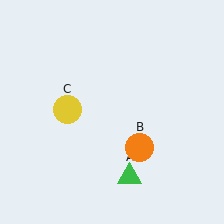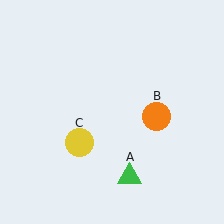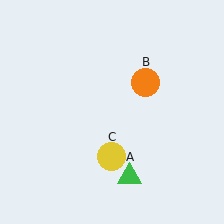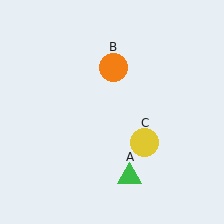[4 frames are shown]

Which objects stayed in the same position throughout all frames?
Green triangle (object A) remained stationary.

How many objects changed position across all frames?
2 objects changed position: orange circle (object B), yellow circle (object C).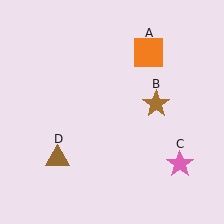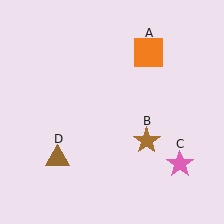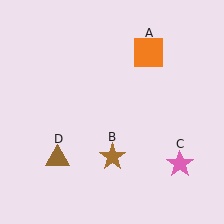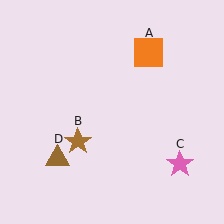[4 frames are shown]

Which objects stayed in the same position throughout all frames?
Orange square (object A) and pink star (object C) and brown triangle (object D) remained stationary.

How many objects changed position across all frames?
1 object changed position: brown star (object B).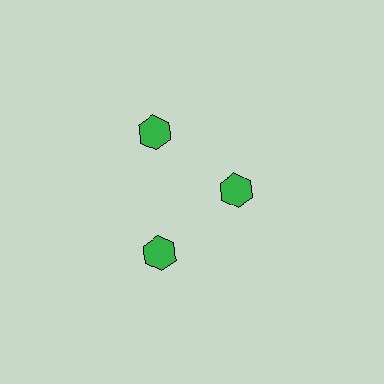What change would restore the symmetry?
The symmetry would be restored by moving it outward, back onto the ring so that all 3 hexagons sit at equal angles and equal distance from the center.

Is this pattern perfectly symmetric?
No. The 3 green hexagons are arranged in a ring, but one element near the 3 o'clock position is pulled inward toward the center, breaking the 3-fold rotational symmetry.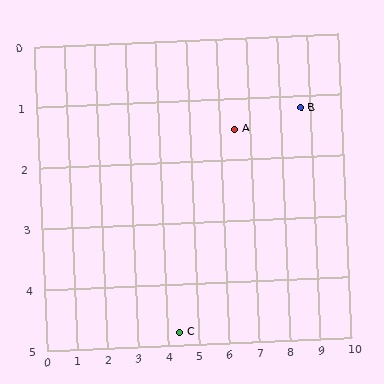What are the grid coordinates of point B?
Point B is at approximately (8.7, 1.2).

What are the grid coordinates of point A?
Point A is at approximately (6.5, 1.5).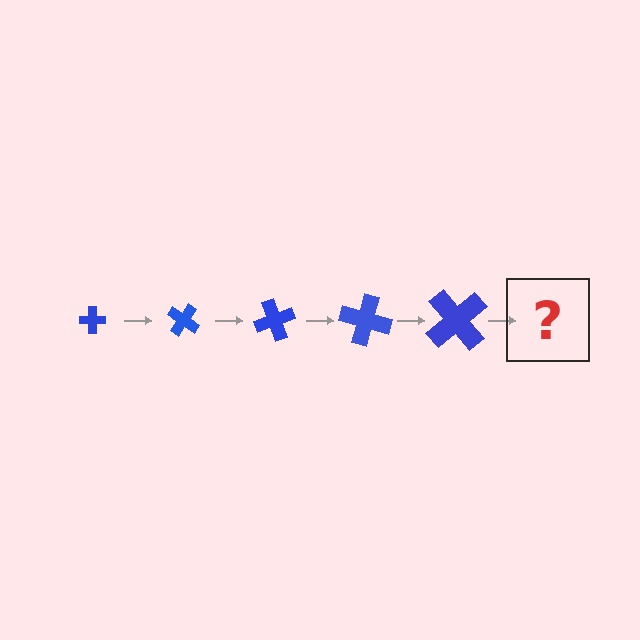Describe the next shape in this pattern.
It should be a cross, larger than the previous one and rotated 175 degrees from the start.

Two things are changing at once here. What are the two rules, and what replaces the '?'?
The two rules are that the cross grows larger each step and it rotates 35 degrees each step. The '?' should be a cross, larger than the previous one and rotated 175 degrees from the start.